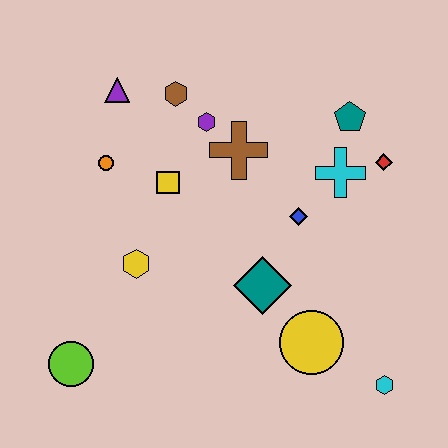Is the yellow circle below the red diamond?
Yes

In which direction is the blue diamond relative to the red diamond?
The blue diamond is to the left of the red diamond.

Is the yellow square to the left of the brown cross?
Yes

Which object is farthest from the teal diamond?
The purple triangle is farthest from the teal diamond.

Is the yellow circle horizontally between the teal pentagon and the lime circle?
Yes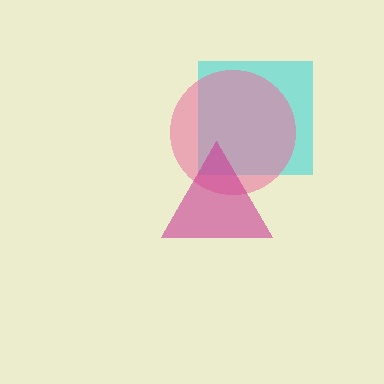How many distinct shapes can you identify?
There are 3 distinct shapes: a cyan square, a pink circle, a magenta triangle.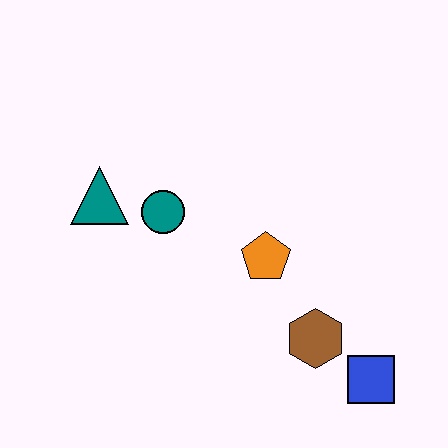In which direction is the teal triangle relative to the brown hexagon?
The teal triangle is to the left of the brown hexagon.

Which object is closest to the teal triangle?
The teal circle is closest to the teal triangle.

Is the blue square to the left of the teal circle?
No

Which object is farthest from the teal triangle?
The blue square is farthest from the teal triangle.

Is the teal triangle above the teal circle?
Yes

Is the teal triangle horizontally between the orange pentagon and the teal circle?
No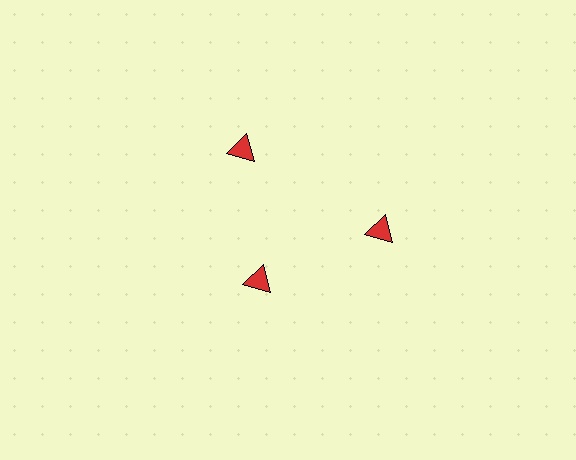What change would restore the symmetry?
The symmetry would be restored by moving it outward, back onto the ring so that all 3 triangles sit at equal angles and equal distance from the center.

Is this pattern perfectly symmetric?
No. The 3 red triangles are arranged in a ring, but one element near the 7 o'clock position is pulled inward toward the center, breaking the 3-fold rotational symmetry.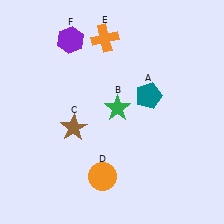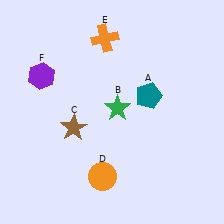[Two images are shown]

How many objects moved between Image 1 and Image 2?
1 object moved between the two images.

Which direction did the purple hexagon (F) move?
The purple hexagon (F) moved down.